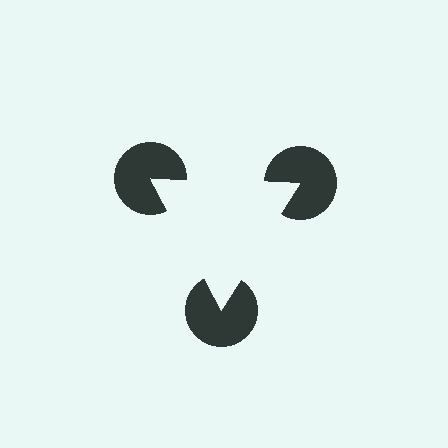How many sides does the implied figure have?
3 sides.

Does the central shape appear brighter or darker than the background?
It typically appears slightly brighter than the background, even though no actual brightness change is drawn.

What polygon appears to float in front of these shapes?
An illusory triangle — its edges are inferred from the aligned wedge cuts in the pac-man discs, not physically drawn.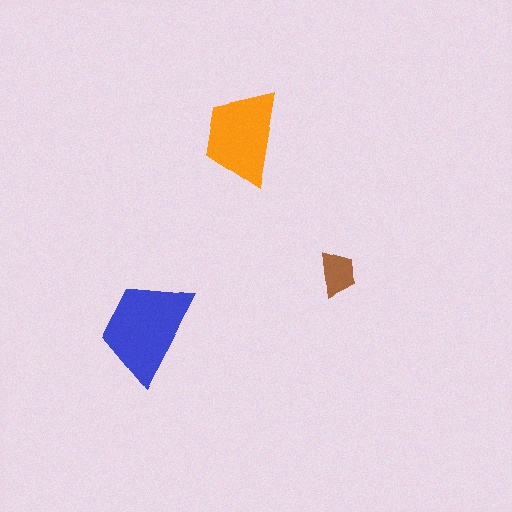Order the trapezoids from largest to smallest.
the blue one, the orange one, the brown one.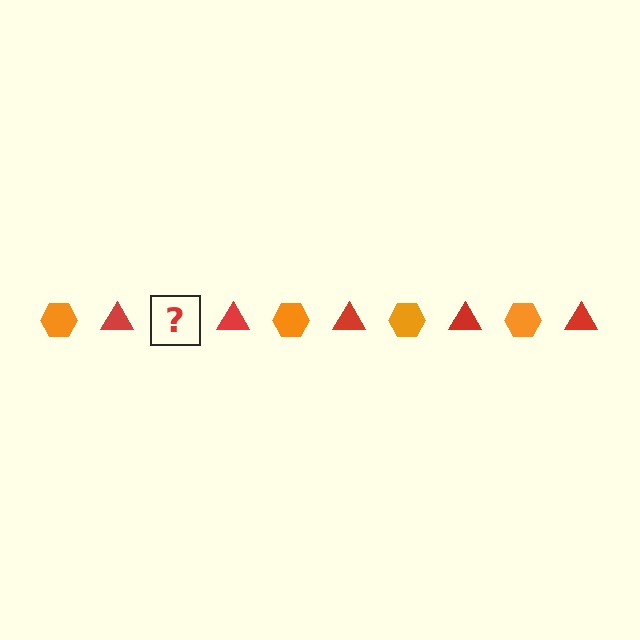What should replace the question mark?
The question mark should be replaced with an orange hexagon.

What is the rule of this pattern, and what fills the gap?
The rule is that the pattern alternates between orange hexagon and red triangle. The gap should be filled with an orange hexagon.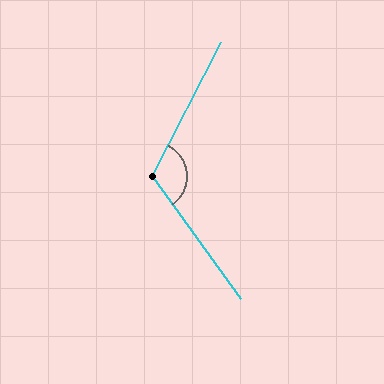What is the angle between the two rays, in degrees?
Approximately 117 degrees.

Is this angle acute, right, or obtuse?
It is obtuse.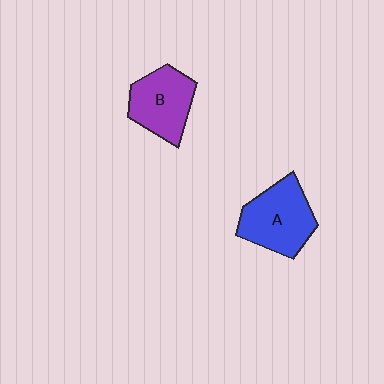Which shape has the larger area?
Shape A (blue).